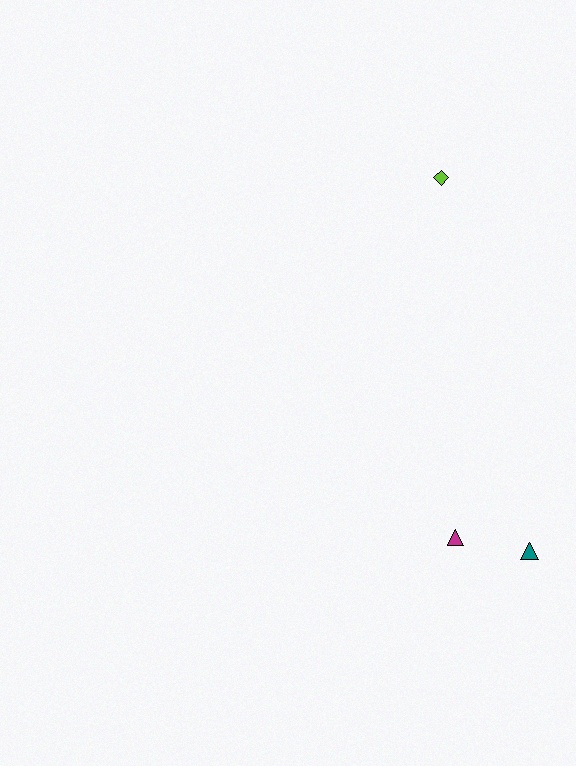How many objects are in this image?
There are 3 objects.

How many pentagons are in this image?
There are no pentagons.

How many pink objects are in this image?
There are no pink objects.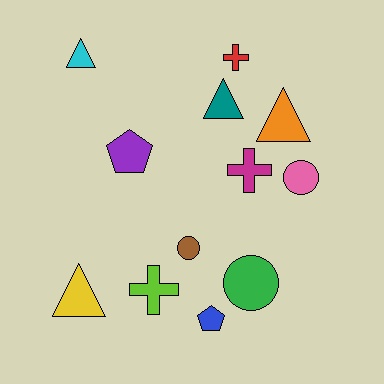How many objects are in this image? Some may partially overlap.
There are 12 objects.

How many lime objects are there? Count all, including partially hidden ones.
There is 1 lime object.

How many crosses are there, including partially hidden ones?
There are 3 crosses.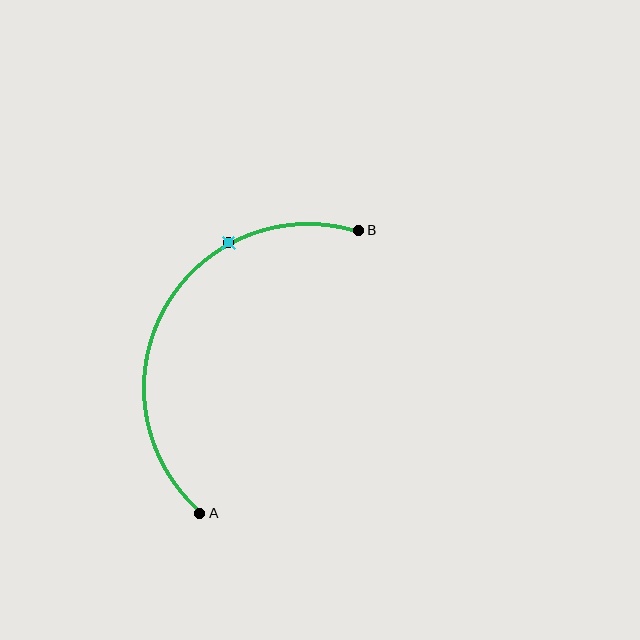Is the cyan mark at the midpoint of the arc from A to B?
No. The cyan mark lies on the arc but is closer to endpoint B. The arc midpoint would be at the point on the curve equidistant along the arc from both A and B.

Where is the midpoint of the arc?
The arc midpoint is the point on the curve farthest from the straight line joining A and B. It sits to the left of that line.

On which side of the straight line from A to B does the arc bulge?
The arc bulges to the left of the straight line connecting A and B.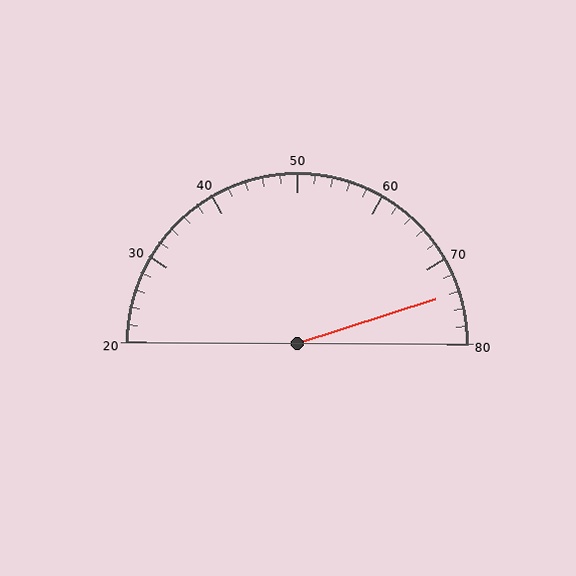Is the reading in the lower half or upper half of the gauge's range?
The reading is in the upper half of the range (20 to 80).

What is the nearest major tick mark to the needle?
The nearest major tick mark is 70.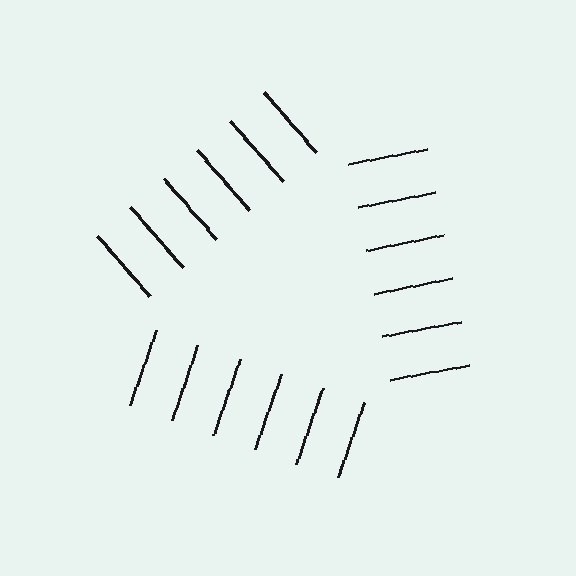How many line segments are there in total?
18 — 6 along each of the 3 edges.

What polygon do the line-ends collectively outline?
An illusory triangle — the line segments terminate on its edges but no continuous stroke is drawn.